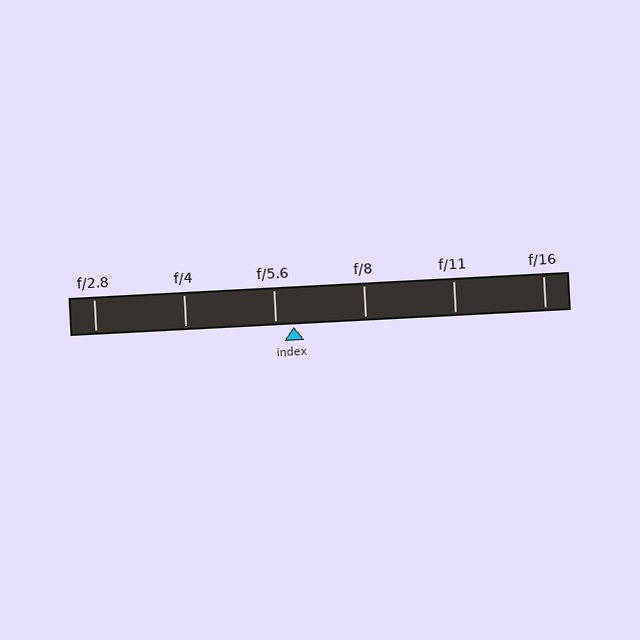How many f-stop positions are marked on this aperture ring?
There are 6 f-stop positions marked.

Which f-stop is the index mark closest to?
The index mark is closest to f/5.6.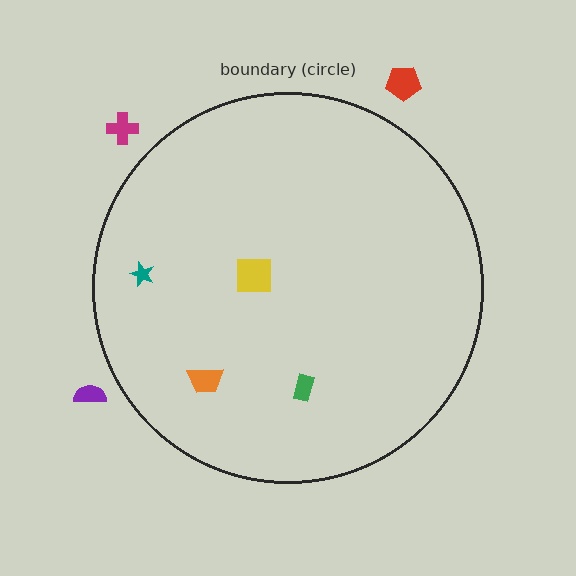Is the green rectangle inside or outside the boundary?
Inside.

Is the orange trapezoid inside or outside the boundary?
Inside.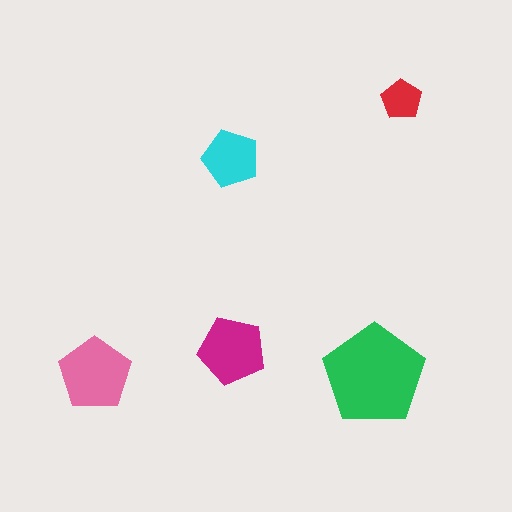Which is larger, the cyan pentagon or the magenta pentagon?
The magenta one.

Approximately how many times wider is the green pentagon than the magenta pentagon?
About 1.5 times wider.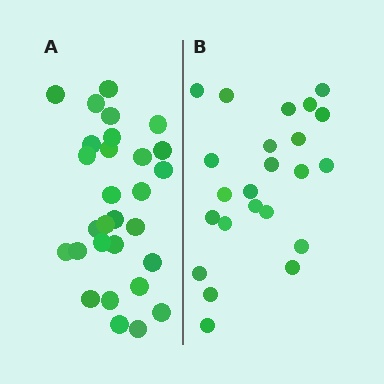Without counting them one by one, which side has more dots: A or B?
Region A (the left region) has more dots.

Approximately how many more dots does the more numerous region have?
Region A has about 6 more dots than region B.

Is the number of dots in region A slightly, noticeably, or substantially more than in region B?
Region A has noticeably more, but not dramatically so. The ratio is roughly 1.3 to 1.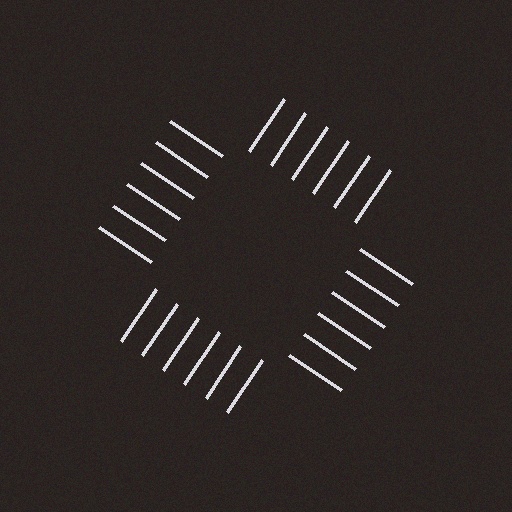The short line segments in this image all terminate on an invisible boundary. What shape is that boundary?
An illusory square — the line segments terminate on its edges but no continuous stroke is drawn.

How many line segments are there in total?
24 — 6 along each of the 4 edges.